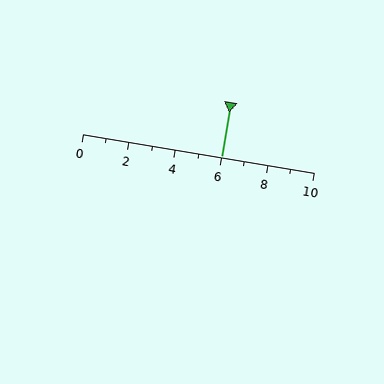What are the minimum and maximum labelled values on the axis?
The axis runs from 0 to 10.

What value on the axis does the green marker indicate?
The marker indicates approximately 6.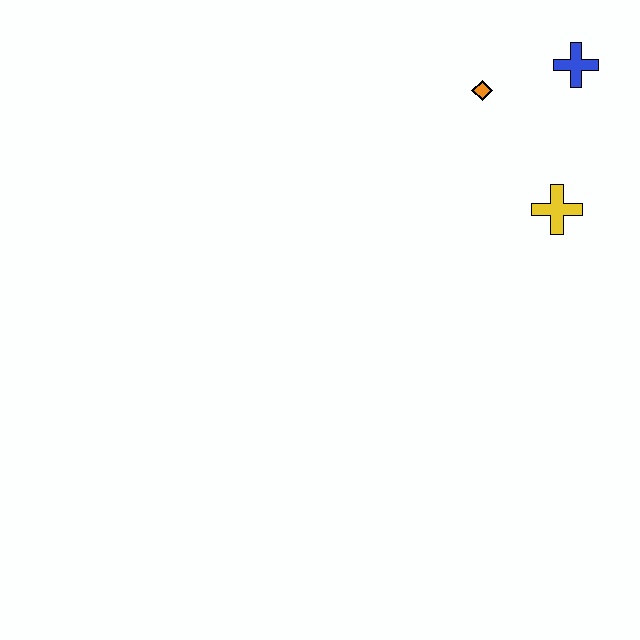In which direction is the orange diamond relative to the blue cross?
The orange diamond is to the left of the blue cross.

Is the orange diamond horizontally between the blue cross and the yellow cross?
No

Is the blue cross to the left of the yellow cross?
No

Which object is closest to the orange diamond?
The blue cross is closest to the orange diamond.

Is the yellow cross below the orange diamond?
Yes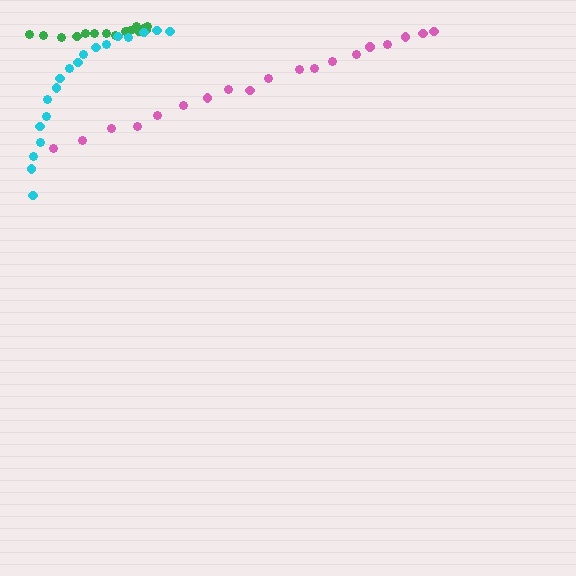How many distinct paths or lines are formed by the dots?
There are 3 distinct paths.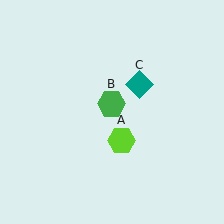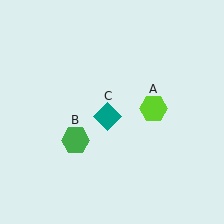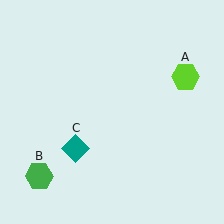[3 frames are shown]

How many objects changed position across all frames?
3 objects changed position: lime hexagon (object A), green hexagon (object B), teal diamond (object C).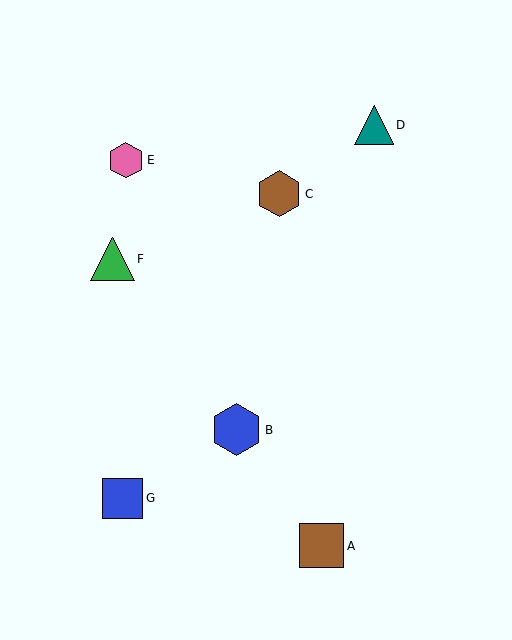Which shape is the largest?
The blue hexagon (labeled B) is the largest.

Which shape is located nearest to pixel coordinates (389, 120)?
The teal triangle (labeled D) at (374, 125) is nearest to that location.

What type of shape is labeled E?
Shape E is a pink hexagon.